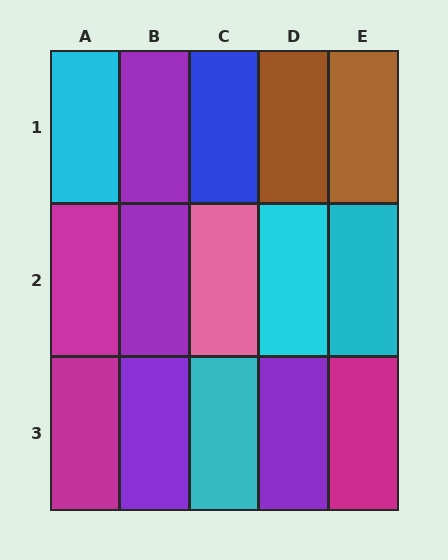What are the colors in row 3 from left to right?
Magenta, purple, cyan, purple, magenta.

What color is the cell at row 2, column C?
Pink.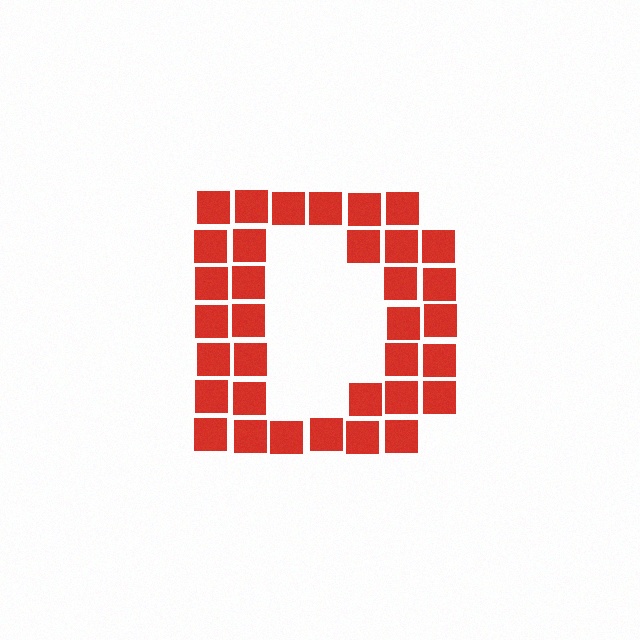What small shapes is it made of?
It is made of small squares.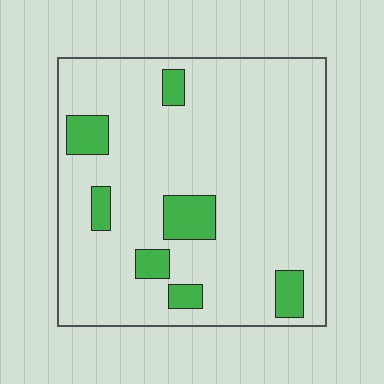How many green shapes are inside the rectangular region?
7.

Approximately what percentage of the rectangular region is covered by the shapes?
Approximately 15%.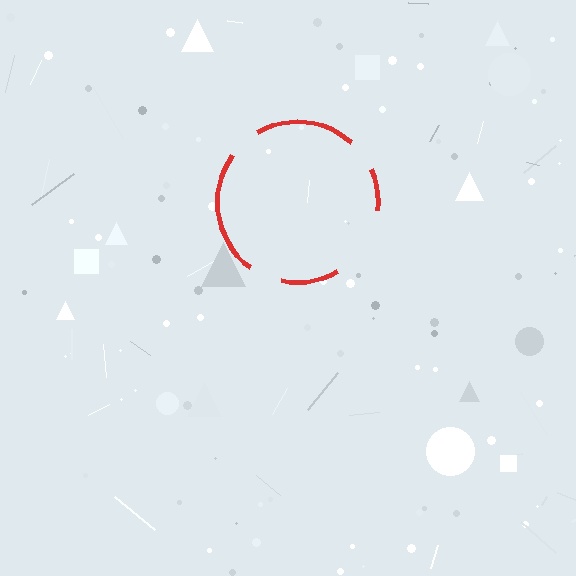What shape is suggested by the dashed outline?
The dashed outline suggests a circle.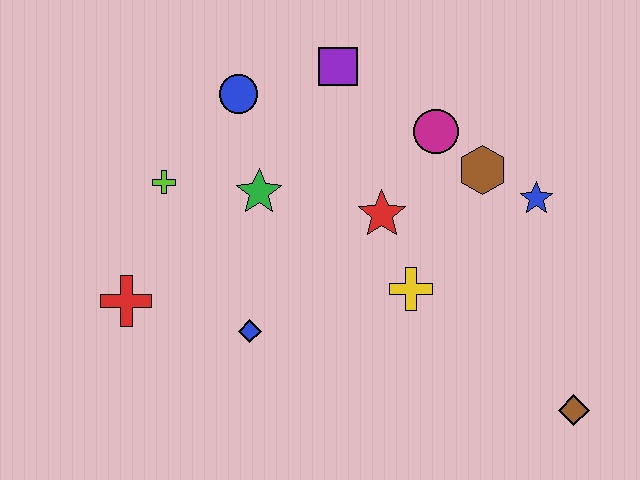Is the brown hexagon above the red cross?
Yes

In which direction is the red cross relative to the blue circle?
The red cross is below the blue circle.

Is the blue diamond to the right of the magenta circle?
No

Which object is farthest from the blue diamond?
The brown diamond is farthest from the blue diamond.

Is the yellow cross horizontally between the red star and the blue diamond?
No